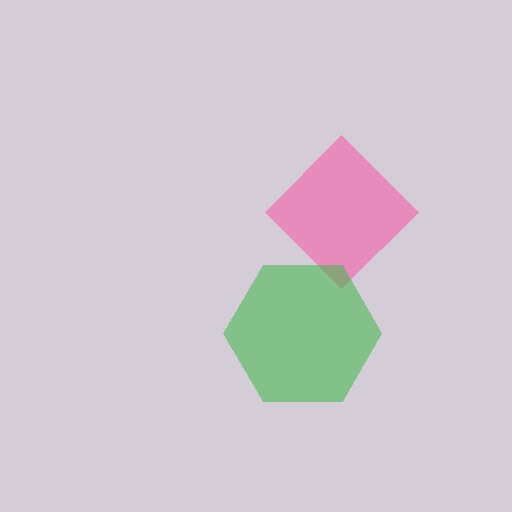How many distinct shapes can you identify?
There are 2 distinct shapes: a pink diamond, a green hexagon.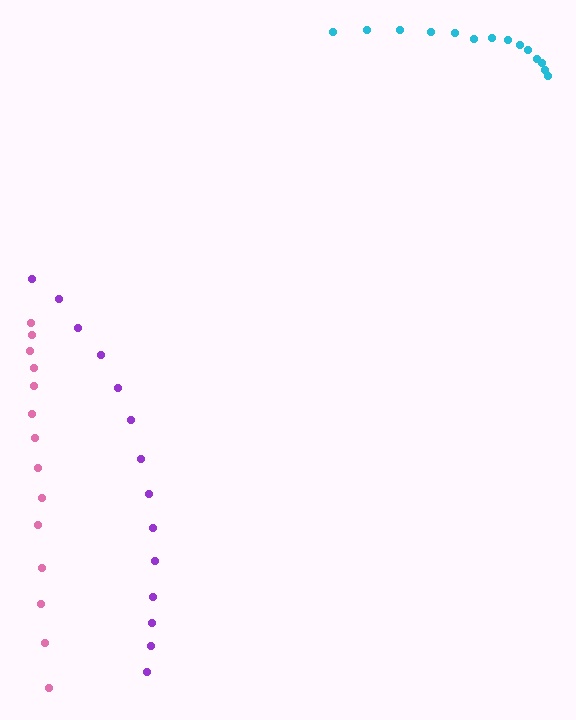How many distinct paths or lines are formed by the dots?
There are 3 distinct paths.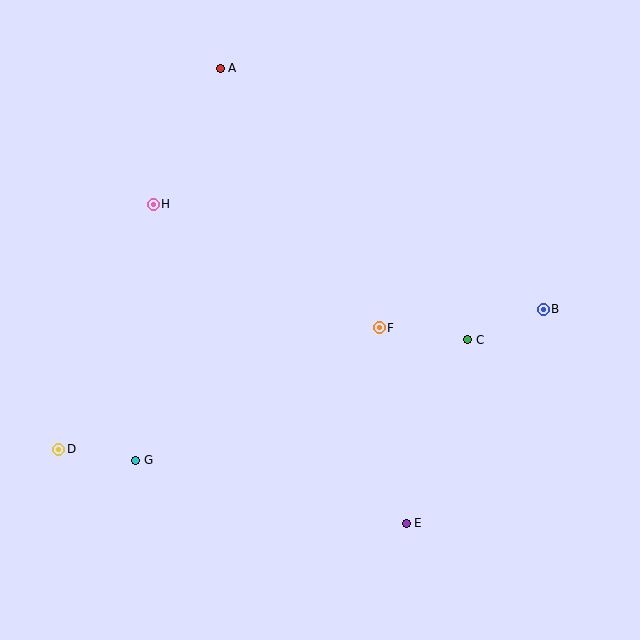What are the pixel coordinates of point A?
Point A is at (220, 68).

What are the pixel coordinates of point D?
Point D is at (59, 449).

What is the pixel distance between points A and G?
The distance between A and G is 401 pixels.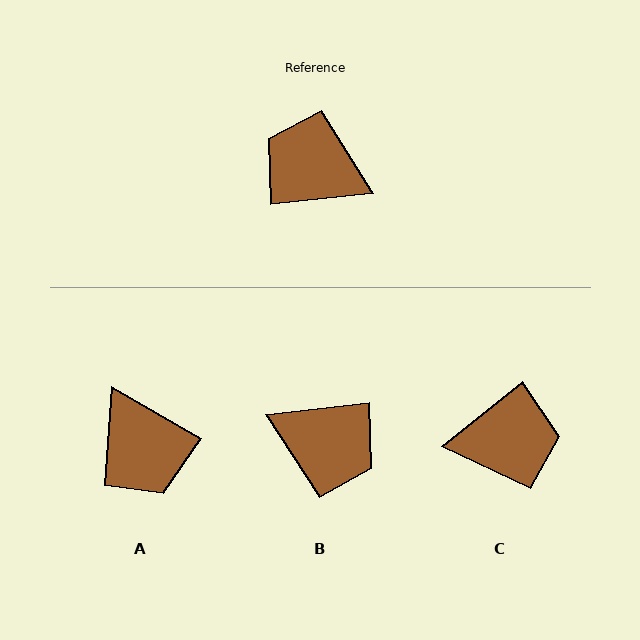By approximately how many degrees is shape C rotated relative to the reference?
Approximately 147 degrees clockwise.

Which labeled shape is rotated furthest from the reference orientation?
B, about 180 degrees away.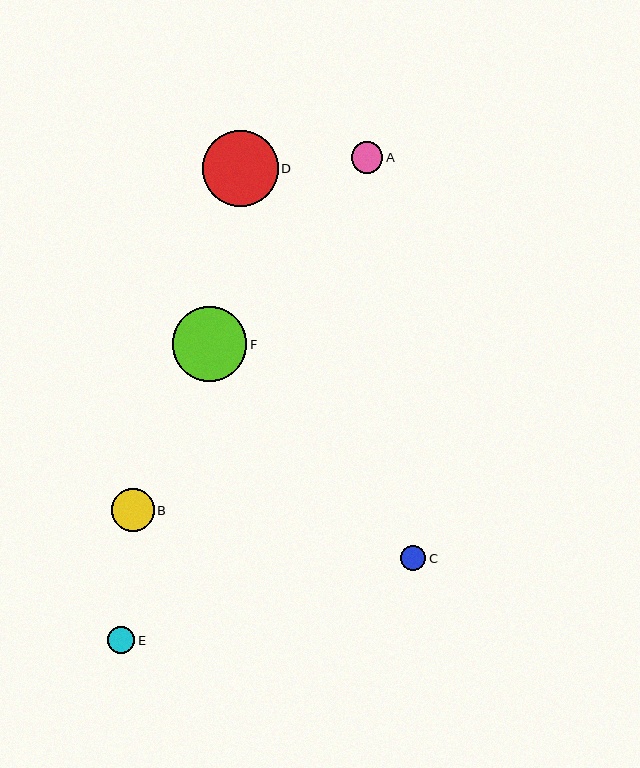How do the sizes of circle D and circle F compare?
Circle D and circle F are approximately the same size.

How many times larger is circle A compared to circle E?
Circle A is approximately 1.2 times the size of circle E.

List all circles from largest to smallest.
From largest to smallest: D, F, B, A, E, C.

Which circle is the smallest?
Circle C is the smallest with a size of approximately 26 pixels.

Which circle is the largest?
Circle D is the largest with a size of approximately 76 pixels.